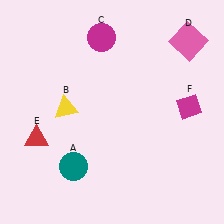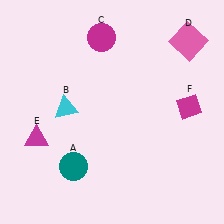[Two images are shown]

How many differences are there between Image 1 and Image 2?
There are 2 differences between the two images.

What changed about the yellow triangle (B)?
In Image 1, B is yellow. In Image 2, it changed to cyan.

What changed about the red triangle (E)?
In Image 1, E is red. In Image 2, it changed to magenta.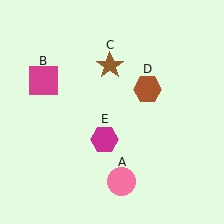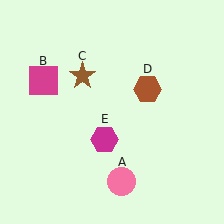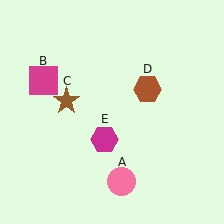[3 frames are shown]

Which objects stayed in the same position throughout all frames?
Pink circle (object A) and magenta square (object B) and brown hexagon (object D) and magenta hexagon (object E) remained stationary.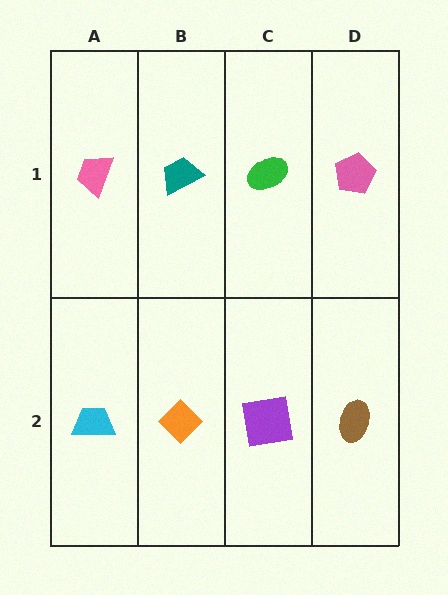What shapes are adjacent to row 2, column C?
A green ellipse (row 1, column C), an orange diamond (row 2, column B), a brown ellipse (row 2, column D).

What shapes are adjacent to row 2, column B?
A teal trapezoid (row 1, column B), a cyan trapezoid (row 2, column A), a purple square (row 2, column C).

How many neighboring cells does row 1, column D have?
2.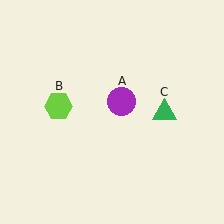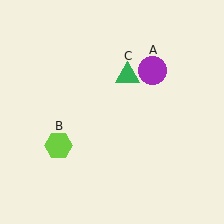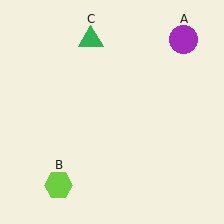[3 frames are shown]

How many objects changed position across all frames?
3 objects changed position: purple circle (object A), lime hexagon (object B), green triangle (object C).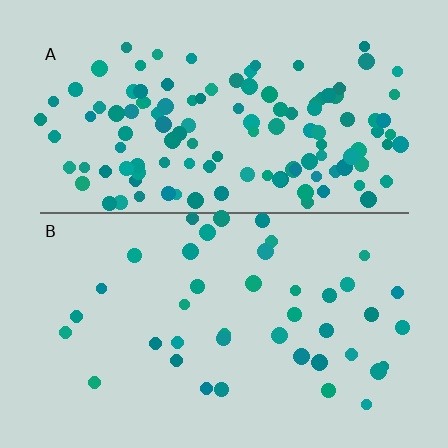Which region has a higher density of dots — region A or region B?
A (the top).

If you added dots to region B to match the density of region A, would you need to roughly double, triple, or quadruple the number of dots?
Approximately triple.